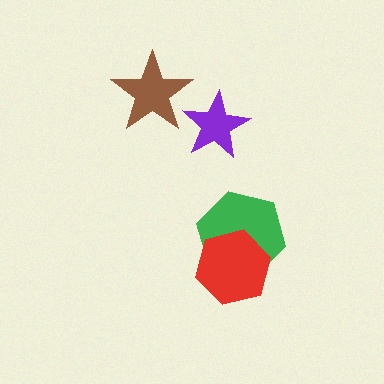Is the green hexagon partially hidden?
Yes, it is partially covered by another shape.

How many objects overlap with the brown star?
1 object overlaps with the brown star.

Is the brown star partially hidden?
Yes, it is partially covered by another shape.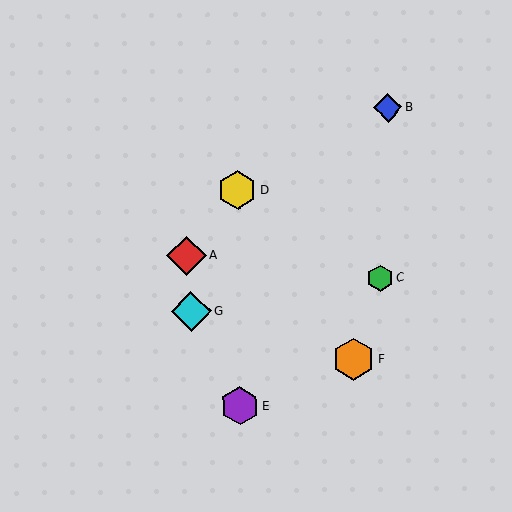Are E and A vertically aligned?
No, E is at x≈240 and A is at x≈186.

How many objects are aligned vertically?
2 objects (D, E) are aligned vertically.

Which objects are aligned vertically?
Objects D, E are aligned vertically.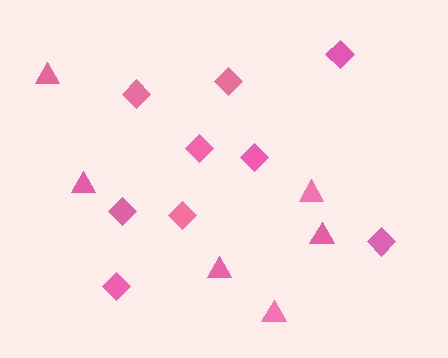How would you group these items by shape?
There are 2 groups: one group of triangles (6) and one group of diamonds (9).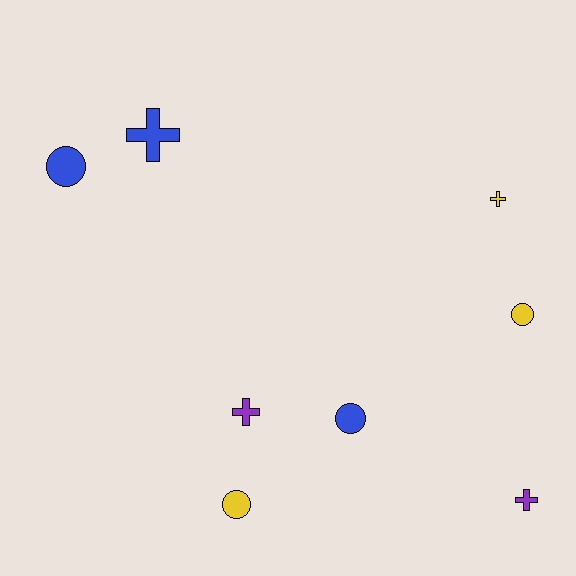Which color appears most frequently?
Yellow, with 3 objects.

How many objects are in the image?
There are 8 objects.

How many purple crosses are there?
There are 2 purple crosses.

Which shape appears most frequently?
Cross, with 4 objects.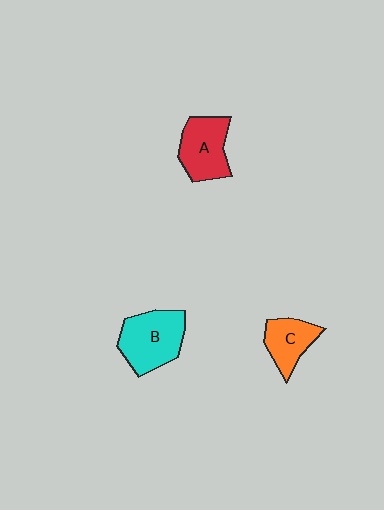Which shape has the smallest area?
Shape C (orange).